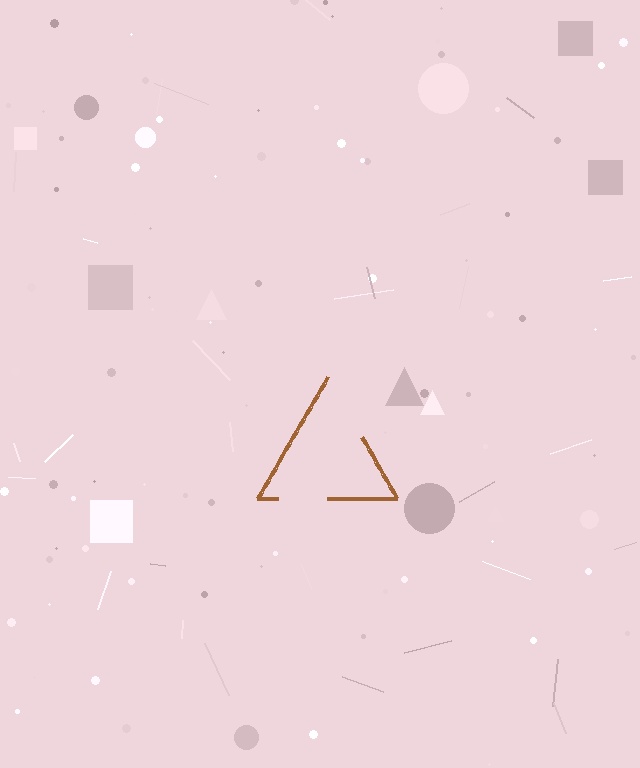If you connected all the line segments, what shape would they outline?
They would outline a triangle.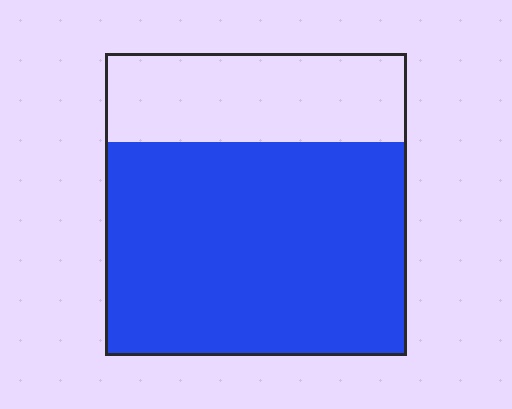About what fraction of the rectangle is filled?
About two thirds (2/3).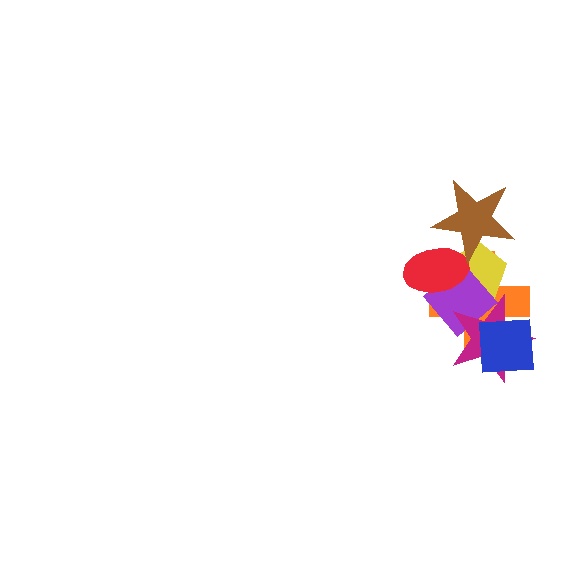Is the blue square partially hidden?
No, no other shape covers it.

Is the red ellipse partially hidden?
Yes, it is partially covered by another shape.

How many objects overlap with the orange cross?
6 objects overlap with the orange cross.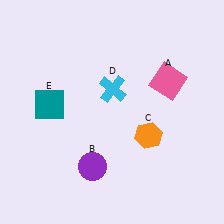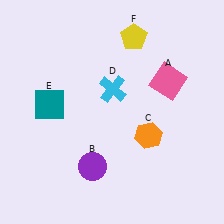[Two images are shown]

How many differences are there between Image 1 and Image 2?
There is 1 difference between the two images.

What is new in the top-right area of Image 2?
A yellow pentagon (F) was added in the top-right area of Image 2.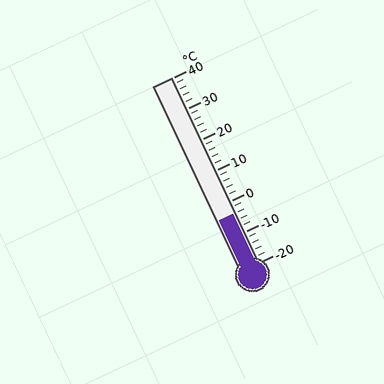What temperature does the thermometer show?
The thermometer shows approximately -4°C.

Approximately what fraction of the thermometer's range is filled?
The thermometer is filled to approximately 25% of its range.